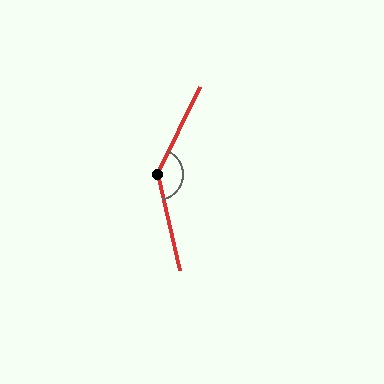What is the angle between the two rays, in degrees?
Approximately 141 degrees.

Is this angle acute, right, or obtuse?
It is obtuse.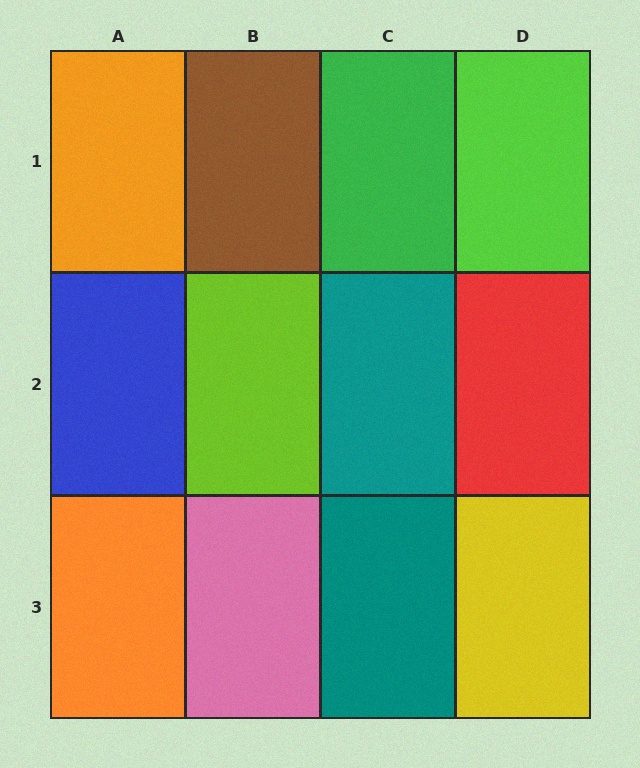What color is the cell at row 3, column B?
Pink.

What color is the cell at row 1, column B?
Brown.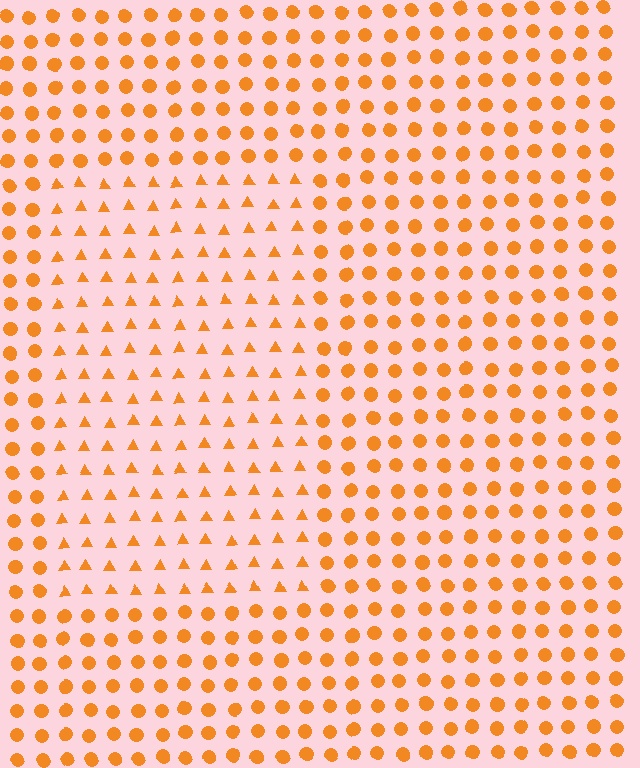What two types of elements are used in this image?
The image uses triangles inside the rectangle region and circles outside it.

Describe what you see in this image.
The image is filled with small orange elements arranged in a uniform grid. A rectangle-shaped region contains triangles, while the surrounding area contains circles. The boundary is defined purely by the change in element shape.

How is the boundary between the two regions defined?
The boundary is defined by a change in element shape: triangles inside vs. circles outside. All elements share the same color and spacing.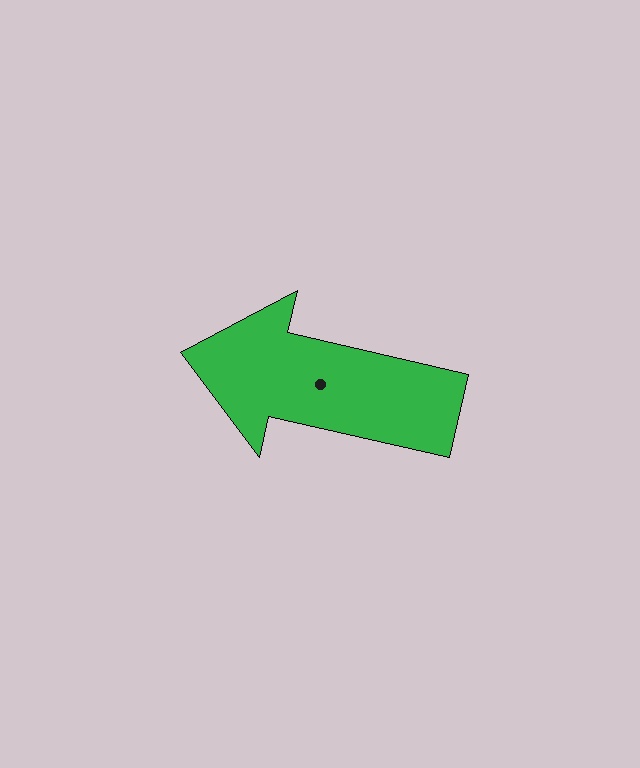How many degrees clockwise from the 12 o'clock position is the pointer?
Approximately 283 degrees.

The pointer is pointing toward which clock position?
Roughly 9 o'clock.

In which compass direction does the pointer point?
West.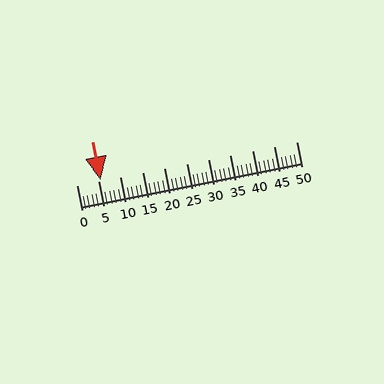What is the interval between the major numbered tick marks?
The major tick marks are spaced 5 units apart.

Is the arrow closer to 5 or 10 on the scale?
The arrow is closer to 5.